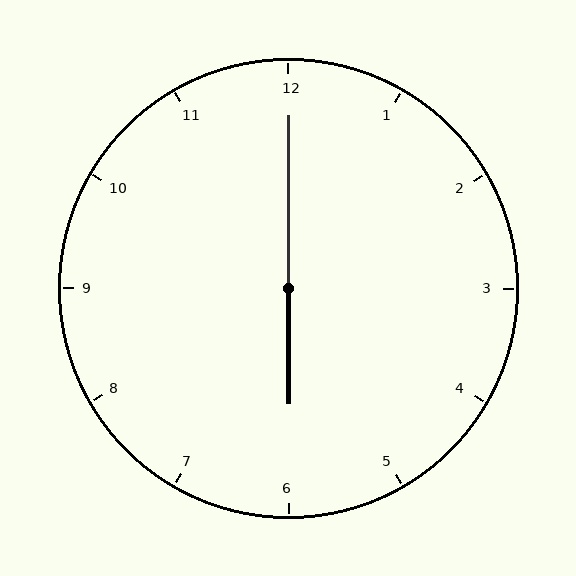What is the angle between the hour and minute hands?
Approximately 180 degrees.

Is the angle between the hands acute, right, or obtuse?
It is obtuse.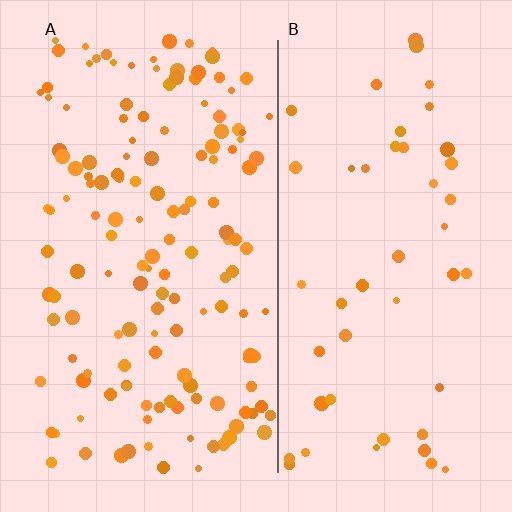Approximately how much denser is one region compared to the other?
Approximately 3.0× — region A over region B.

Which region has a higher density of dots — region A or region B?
A (the left).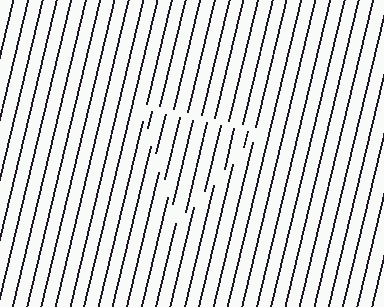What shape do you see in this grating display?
An illusory triangle. The interior of the shape contains the same grating, shifted by half a period — the contour is defined by the phase discontinuity where line-ends from the inner and outer gratings abut.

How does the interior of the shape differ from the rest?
The interior of the shape contains the same grating, shifted by half a period — the contour is defined by the phase discontinuity where line-ends from the inner and outer gratings abut.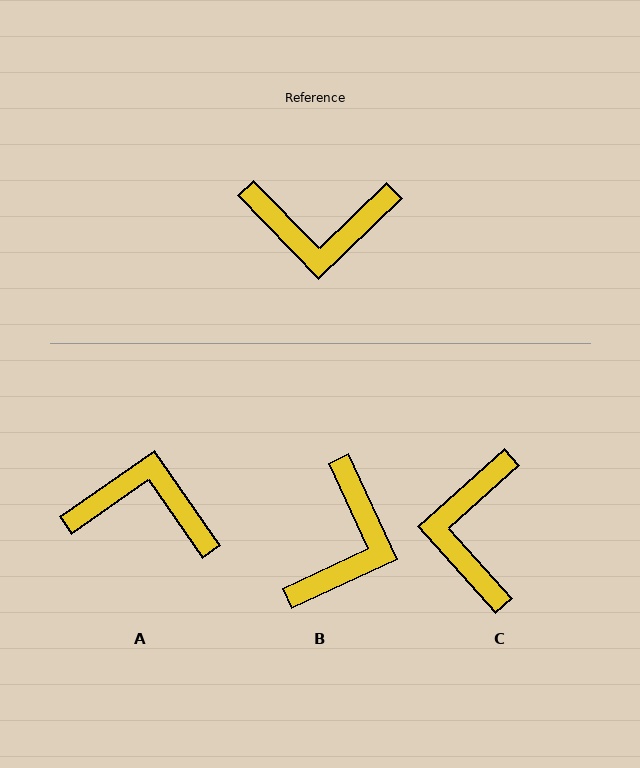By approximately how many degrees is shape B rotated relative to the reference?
Approximately 71 degrees counter-clockwise.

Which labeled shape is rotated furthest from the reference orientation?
A, about 171 degrees away.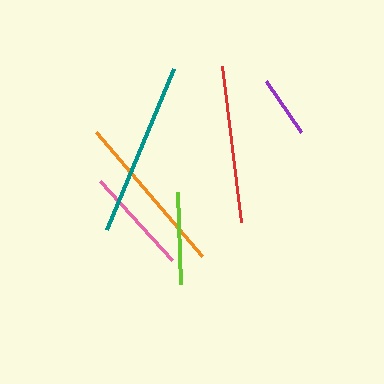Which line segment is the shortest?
The purple line is the shortest at approximately 62 pixels.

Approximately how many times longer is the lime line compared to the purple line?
The lime line is approximately 1.5 times the length of the purple line.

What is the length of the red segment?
The red segment is approximately 157 pixels long.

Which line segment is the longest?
The teal line is the longest at approximately 175 pixels.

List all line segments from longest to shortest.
From longest to shortest: teal, orange, red, pink, lime, purple.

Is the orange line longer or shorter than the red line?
The orange line is longer than the red line.